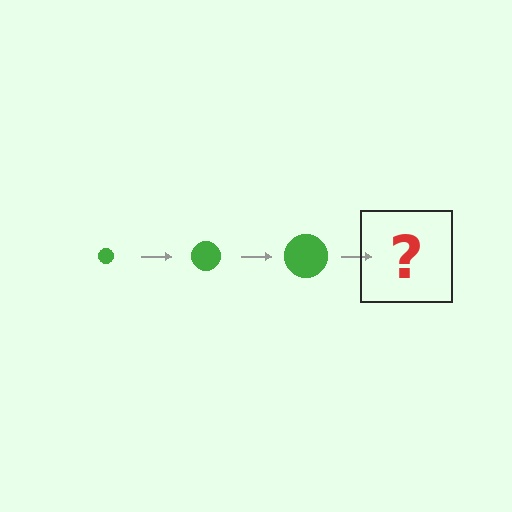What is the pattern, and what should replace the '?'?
The pattern is that the circle gets progressively larger each step. The '?' should be a green circle, larger than the previous one.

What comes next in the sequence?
The next element should be a green circle, larger than the previous one.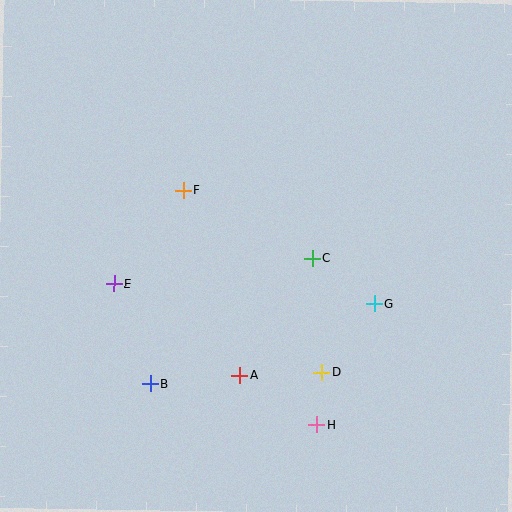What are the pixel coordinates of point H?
Point H is at (317, 425).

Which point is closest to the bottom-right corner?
Point H is closest to the bottom-right corner.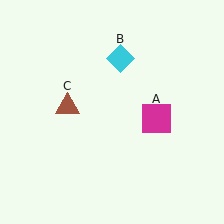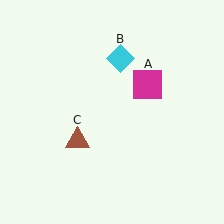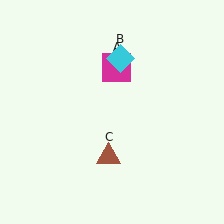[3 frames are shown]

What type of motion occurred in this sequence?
The magenta square (object A), brown triangle (object C) rotated counterclockwise around the center of the scene.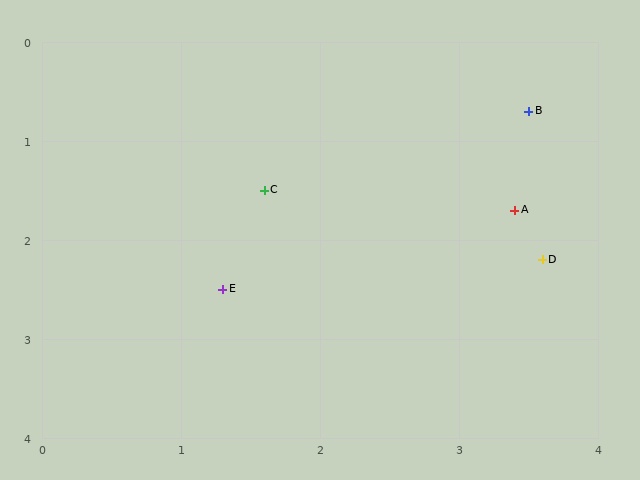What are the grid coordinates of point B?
Point B is at approximately (3.5, 0.7).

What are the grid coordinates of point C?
Point C is at approximately (1.6, 1.5).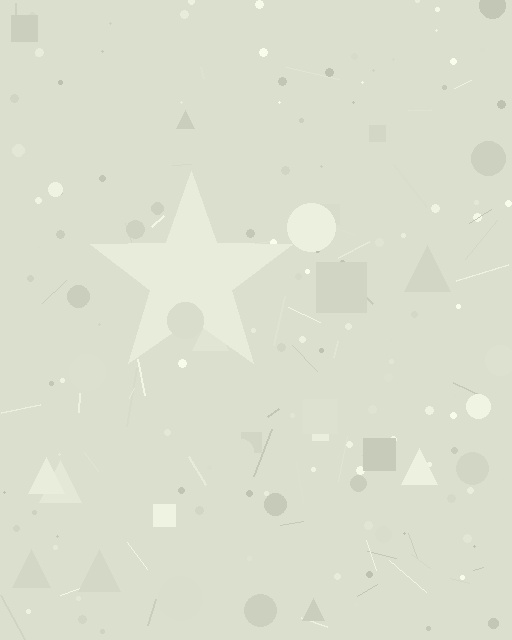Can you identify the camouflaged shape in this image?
The camouflaged shape is a star.